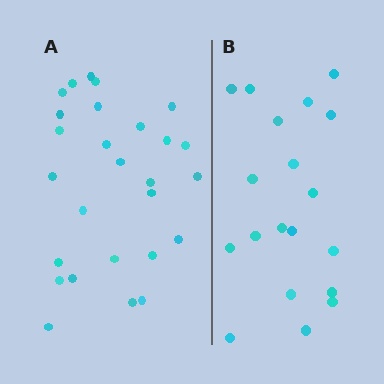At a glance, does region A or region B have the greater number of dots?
Region A (the left region) has more dots.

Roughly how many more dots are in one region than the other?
Region A has roughly 8 or so more dots than region B.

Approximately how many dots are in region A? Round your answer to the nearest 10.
About 30 dots. (The exact count is 27, which rounds to 30.)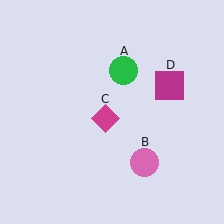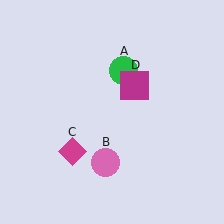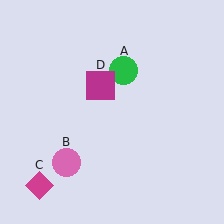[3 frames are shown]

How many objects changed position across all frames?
3 objects changed position: pink circle (object B), magenta diamond (object C), magenta square (object D).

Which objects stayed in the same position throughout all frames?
Green circle (object A) remained stationary.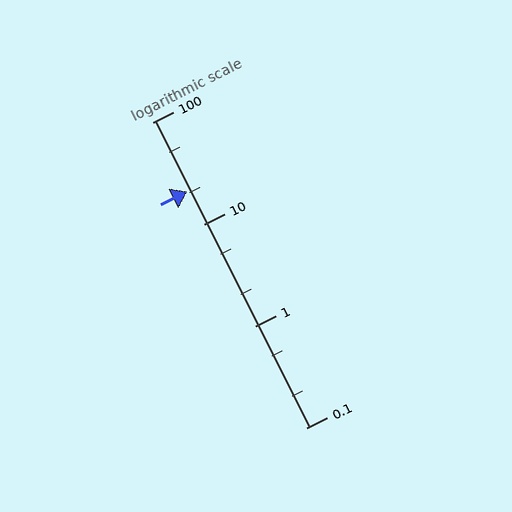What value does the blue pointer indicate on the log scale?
The pointer indicates approximately 21.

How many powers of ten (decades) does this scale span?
The scale spans 3 decades, from 0.1 to 100.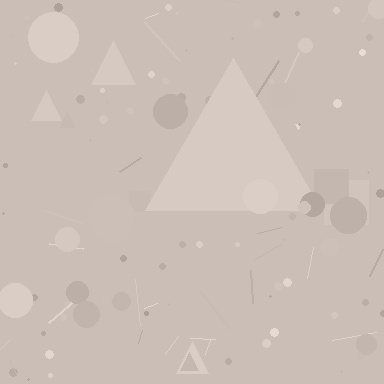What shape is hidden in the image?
A triangle is hidden in the image.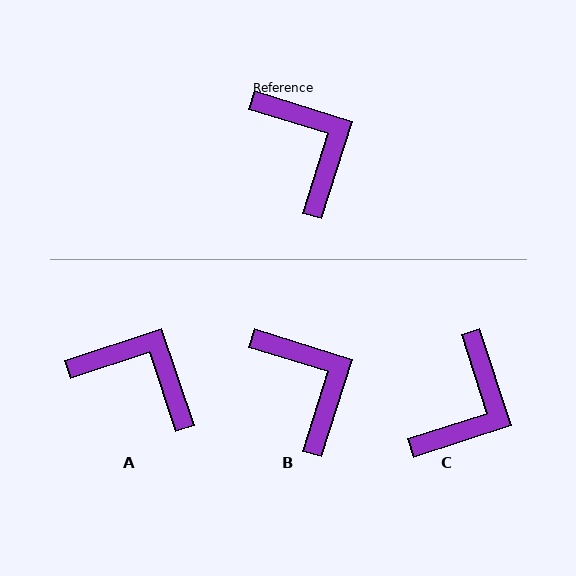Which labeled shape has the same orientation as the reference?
B.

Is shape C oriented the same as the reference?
No, it is off by about 55 degrees.